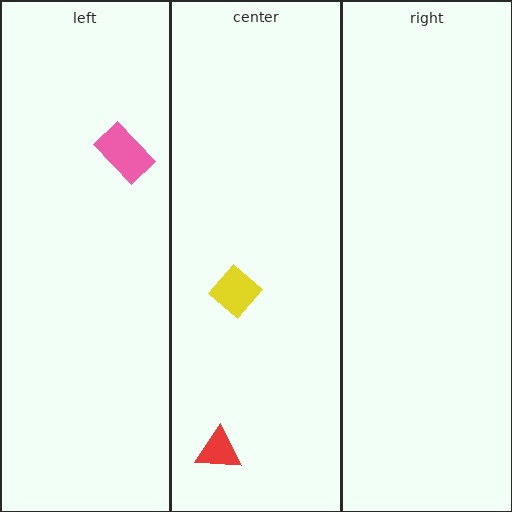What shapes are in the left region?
The pink rectangle.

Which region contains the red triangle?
The center region.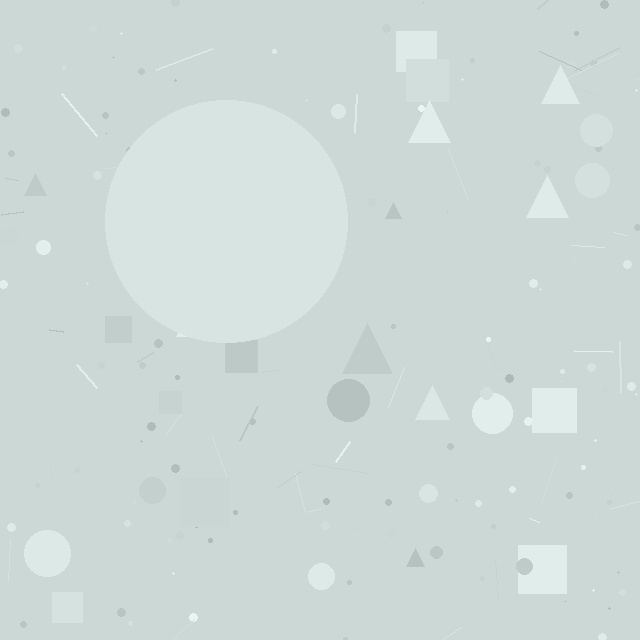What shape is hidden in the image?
A circle is hidden in the image.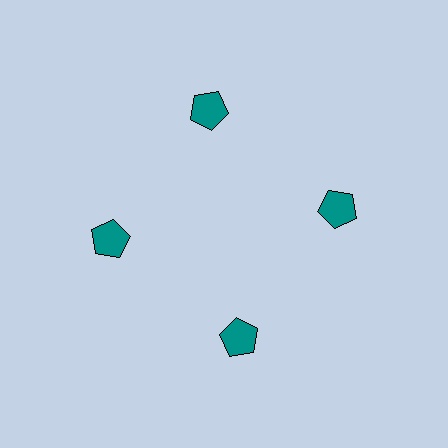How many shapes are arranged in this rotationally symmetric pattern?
There are 4 shapes, arranged in 4 groups of 1.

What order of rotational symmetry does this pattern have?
This pattern has 4-fold rotational symmetry.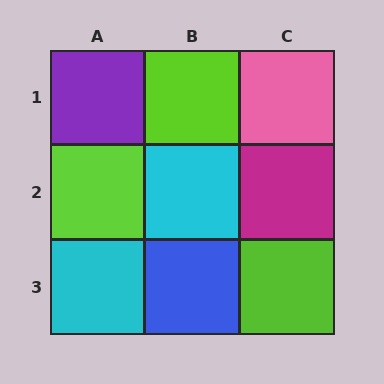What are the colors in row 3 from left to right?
Cyan, blue, lime.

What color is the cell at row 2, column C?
Magenta.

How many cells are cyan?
2 cells are cyan.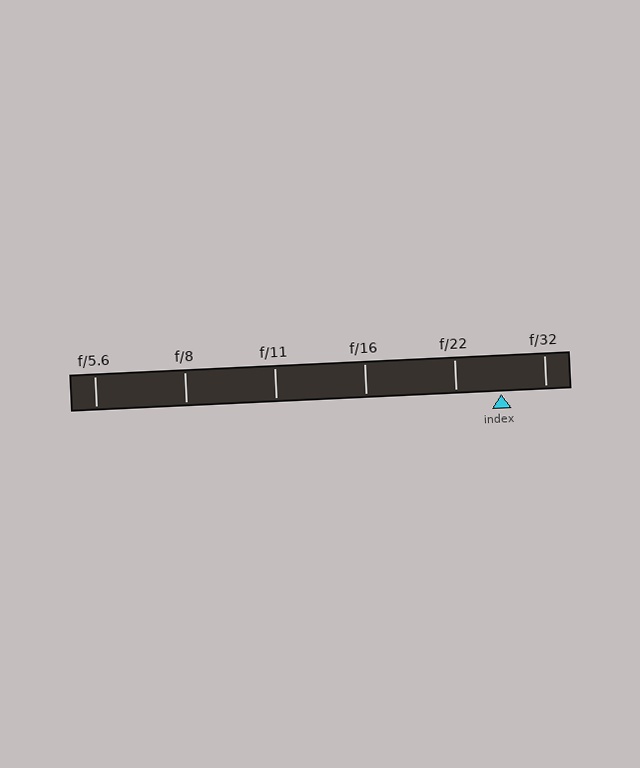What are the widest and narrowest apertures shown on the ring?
The widest aperture shown is f/5.6 and the narrowest is f/32.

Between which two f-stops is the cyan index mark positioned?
The index mark is between f/22 and f/32.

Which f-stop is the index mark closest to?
The index mark is closest to f/32.